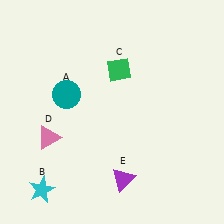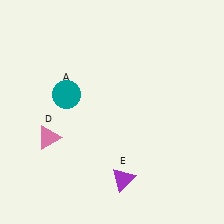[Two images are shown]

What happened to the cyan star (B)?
The cyan star (B) was removed in Image 2. It was in the bottom-left area of Image 1.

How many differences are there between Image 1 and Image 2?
There are 2 differences between the two images.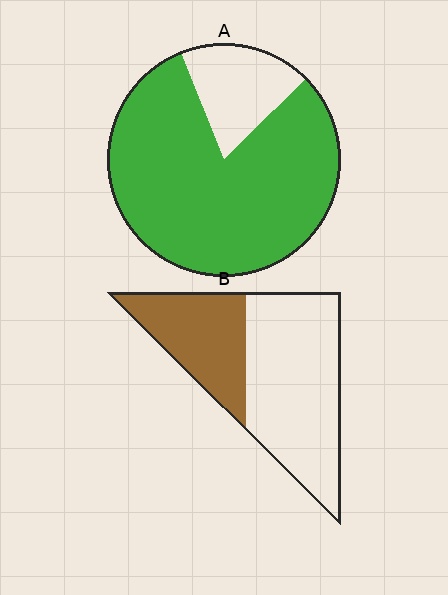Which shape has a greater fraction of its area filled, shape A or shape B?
Shape A.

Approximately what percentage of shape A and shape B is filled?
A is approximately 80% and B is approximately 35%.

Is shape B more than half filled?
No.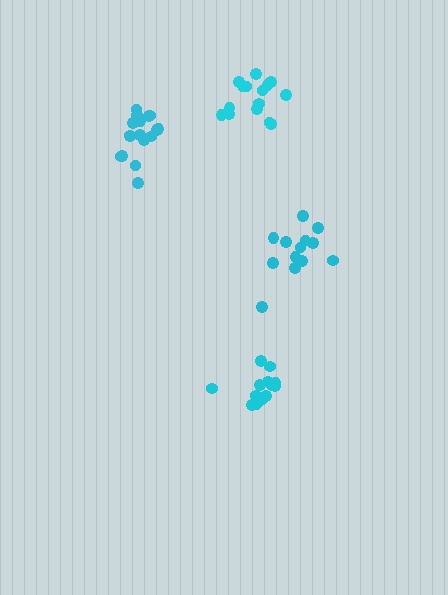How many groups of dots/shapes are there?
There are 4 groups.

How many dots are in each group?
Group 1: 13 dots, Group 2: 17 dots, Group 3: 15 dots, Group 4: 13 dots (58 total).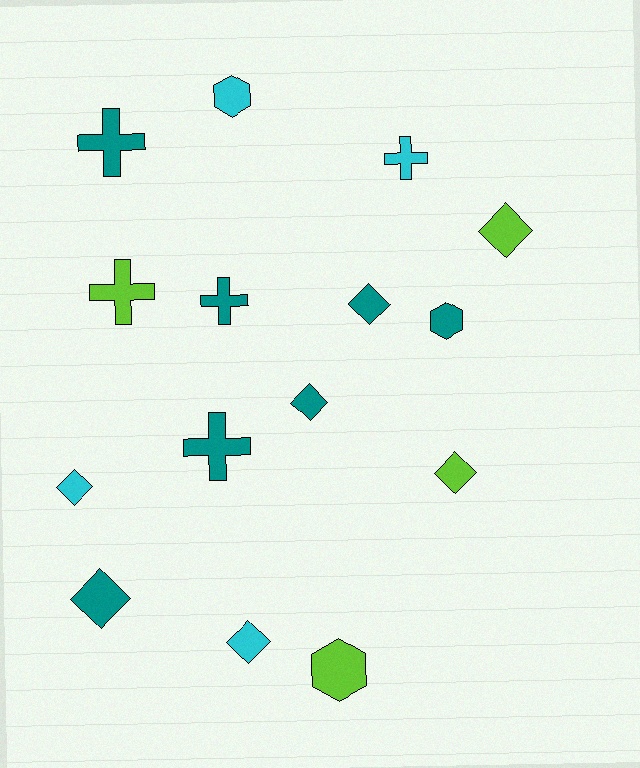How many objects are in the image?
There are 15 objects.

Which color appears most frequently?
Teal, with 7 objects.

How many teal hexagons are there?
There is 1 teal hexagon.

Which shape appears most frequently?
Diamond, with 7 objects.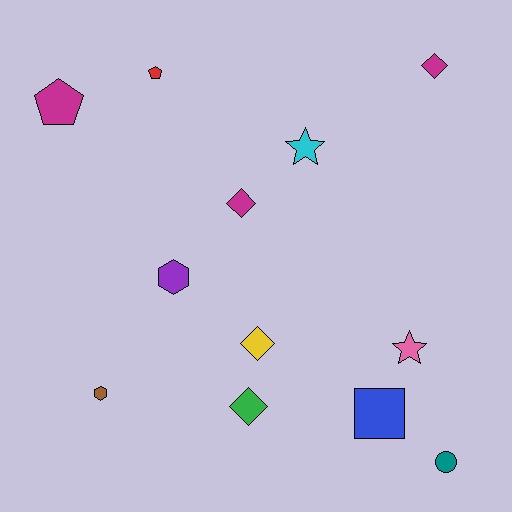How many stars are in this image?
There are 2 stars.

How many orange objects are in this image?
There are no orange objects.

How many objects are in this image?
There are 12 objects.